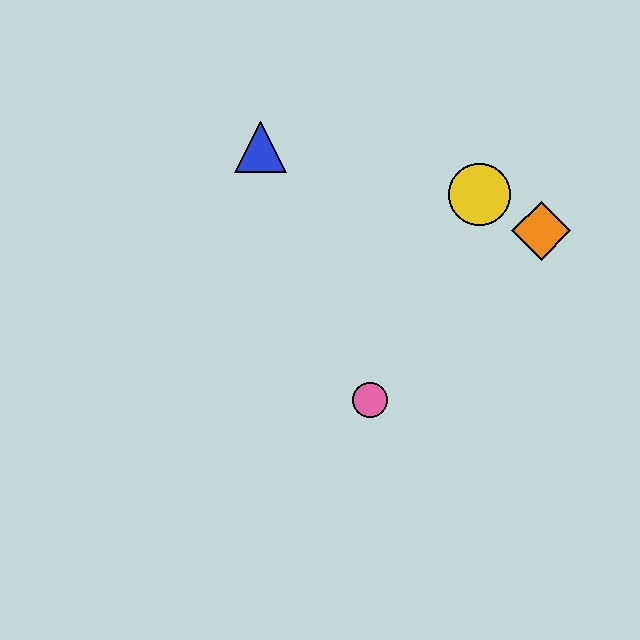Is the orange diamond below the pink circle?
No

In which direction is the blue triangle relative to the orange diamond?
The blue triangle is to the left of the orange diamond.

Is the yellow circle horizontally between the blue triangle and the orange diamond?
Yes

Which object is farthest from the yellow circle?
The pink circle is farthest from the yellow circle.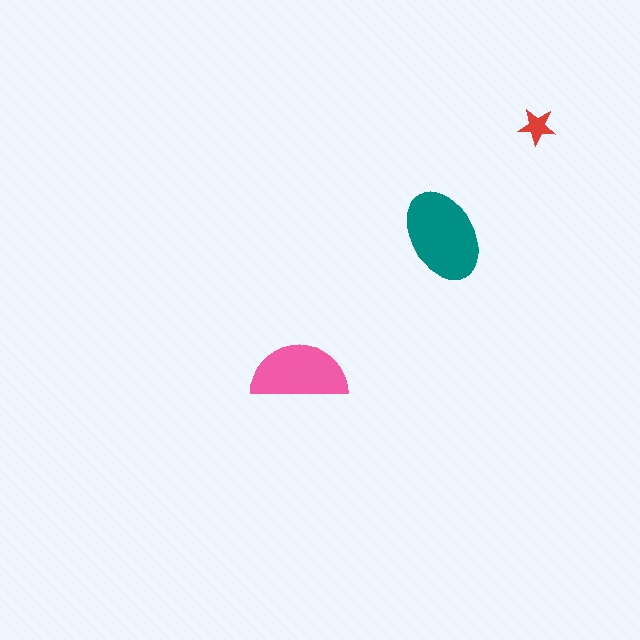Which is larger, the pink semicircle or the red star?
The pink semicircle.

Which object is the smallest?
The red star.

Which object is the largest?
The teal ellipse.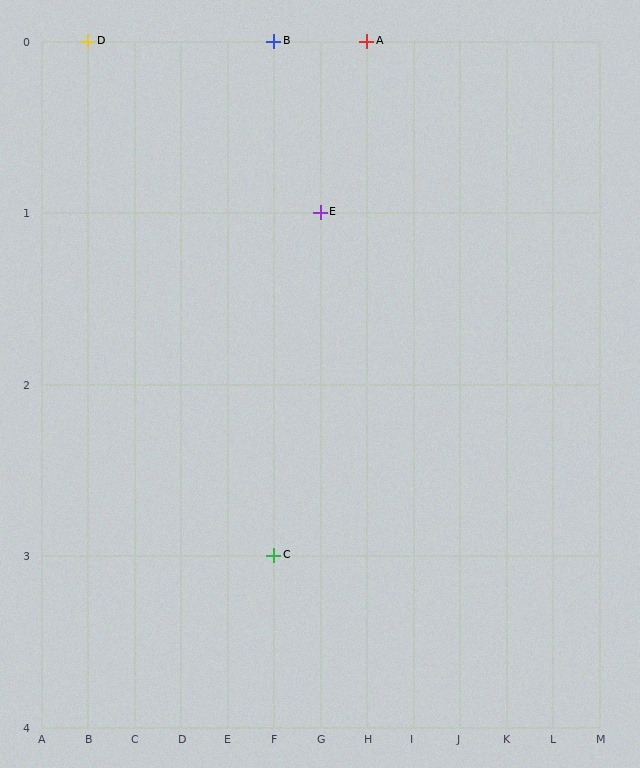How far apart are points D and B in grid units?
Points D and B are 4 columns apart.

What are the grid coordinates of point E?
Point E is at grid coordinates (G, 1).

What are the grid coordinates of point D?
Point D is at grid coordinates (B, 0).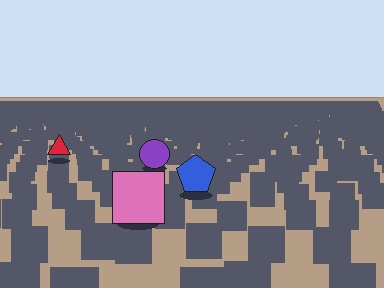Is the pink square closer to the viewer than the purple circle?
Yes. The pink square is closer — you can tell from the texture gradient: the ground texture is coarser near it.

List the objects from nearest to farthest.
From nearest to farthest: the pink square, the blue pentagon, the purple circle, the red triangle.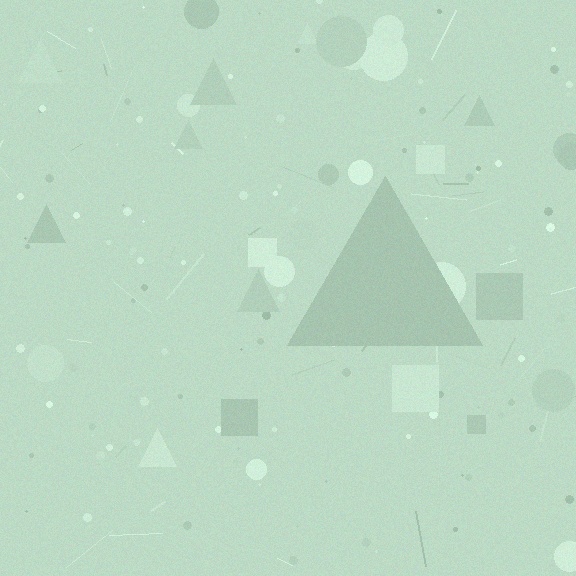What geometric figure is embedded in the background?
A triangle is embedded in the background.